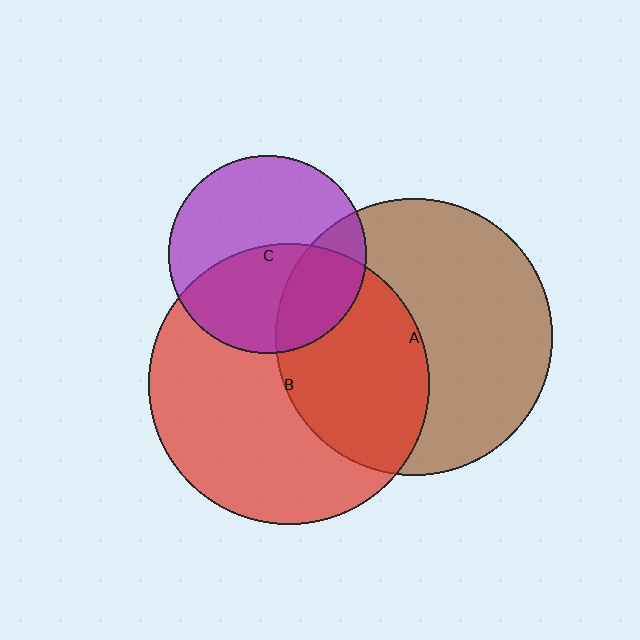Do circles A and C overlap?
Yes.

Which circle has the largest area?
Circle B (red).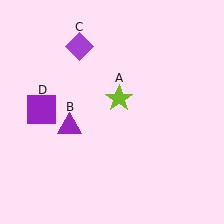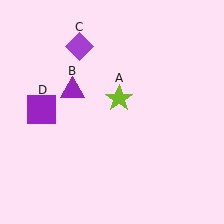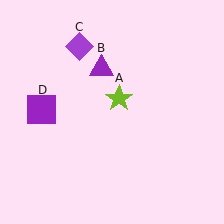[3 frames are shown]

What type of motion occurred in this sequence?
The purple triangle (object B) rotated clockwise around the center of the scene.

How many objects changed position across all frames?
1 object changed position: purple triangle (object B).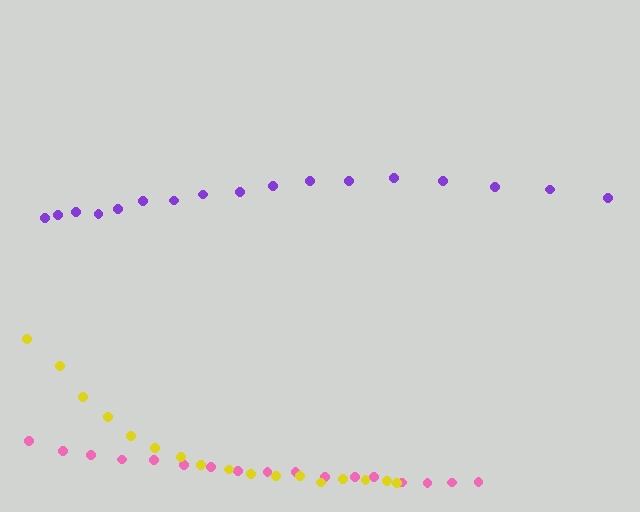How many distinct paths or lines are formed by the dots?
There are 3 distinct paths.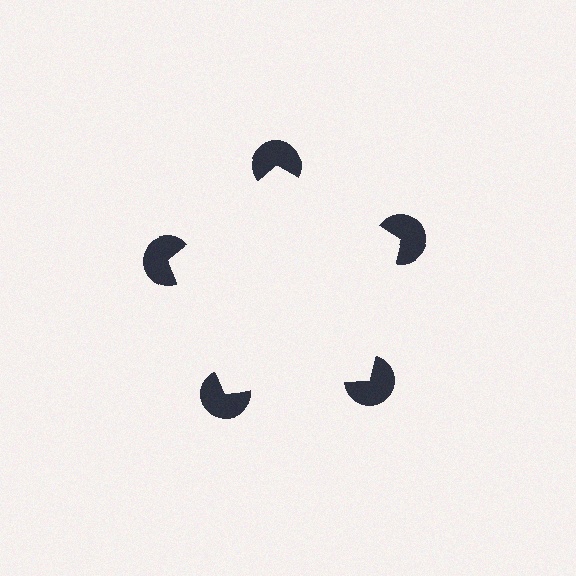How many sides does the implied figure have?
5 sides.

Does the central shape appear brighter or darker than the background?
It typically appears slightly brighter than the background, even though no actual brightness change is drawn.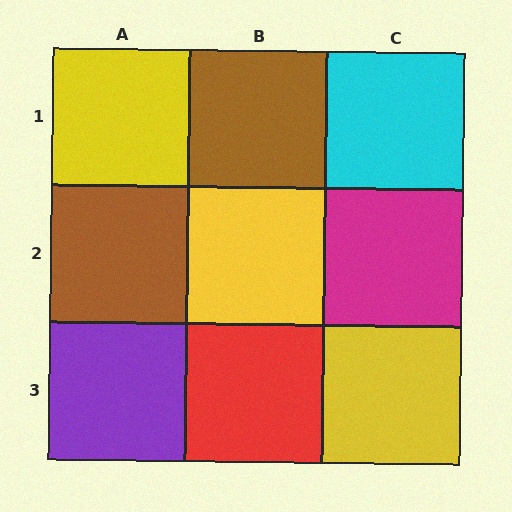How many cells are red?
1 cell is red.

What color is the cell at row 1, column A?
Yellow.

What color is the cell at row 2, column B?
Yellow.